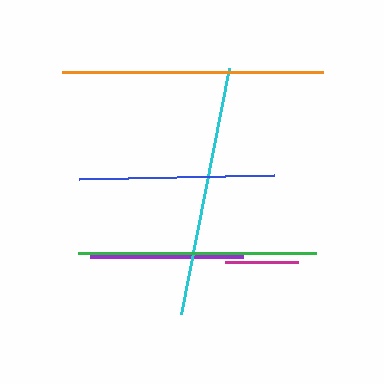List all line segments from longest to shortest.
From longest to shortest: orange, cyan, green, blue, purple, magenta.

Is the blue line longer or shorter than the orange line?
The orange line is longer than the blue line.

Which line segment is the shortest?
The magenta line is the shortest at approximately 73 pixels.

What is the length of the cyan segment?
The cyan segment is approximately 251 pixels long.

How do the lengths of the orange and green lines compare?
The orange and green lines are approximately the same length.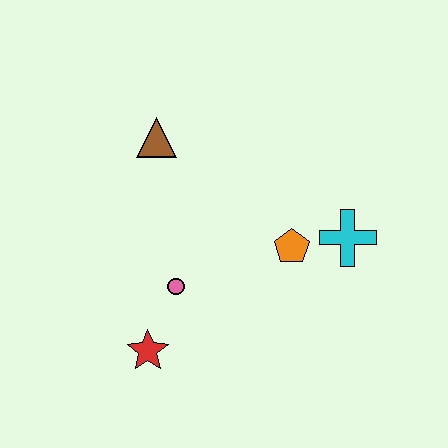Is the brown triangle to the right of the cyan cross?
No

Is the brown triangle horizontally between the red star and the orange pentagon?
Yes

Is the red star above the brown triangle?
No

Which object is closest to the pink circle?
The red star is closest to the pink circle.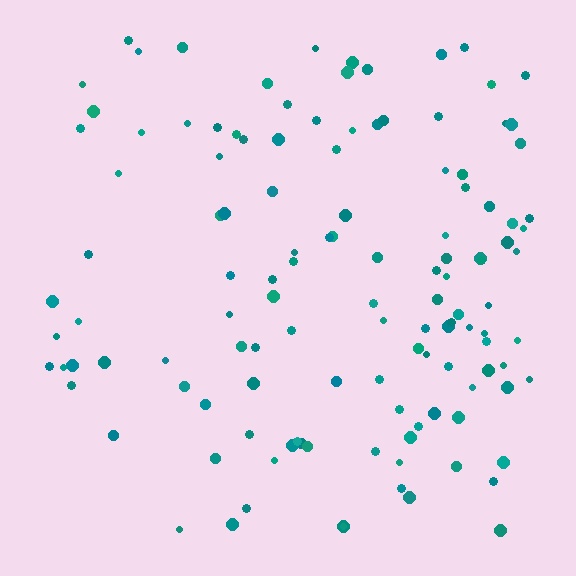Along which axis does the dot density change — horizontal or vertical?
Horizontal.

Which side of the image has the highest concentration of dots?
The right.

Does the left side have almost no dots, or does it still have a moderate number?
Still a moderate number, just noticeably fewer than the right.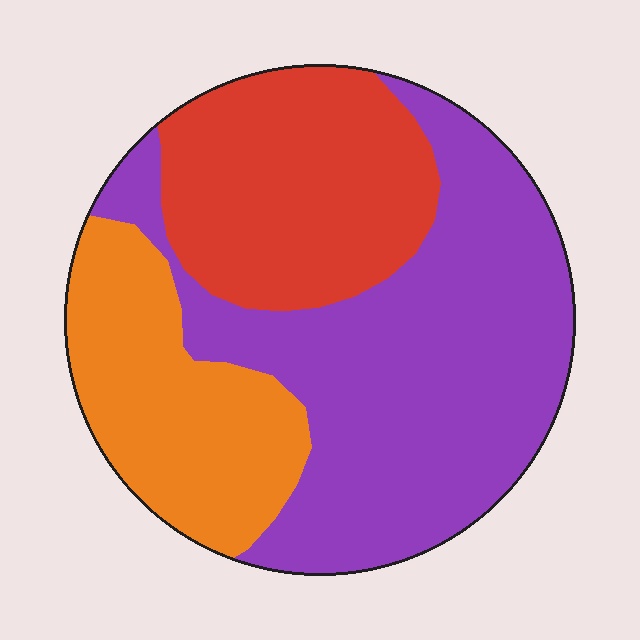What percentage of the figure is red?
Red covers 27% of the figure.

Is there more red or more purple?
Purple.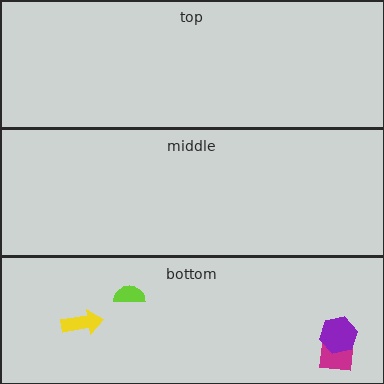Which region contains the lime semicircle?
The bottom region.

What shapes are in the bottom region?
The magenta square, the lime semicircle, the purple hexagon, the yellow arrow.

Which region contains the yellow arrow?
The bottom region.